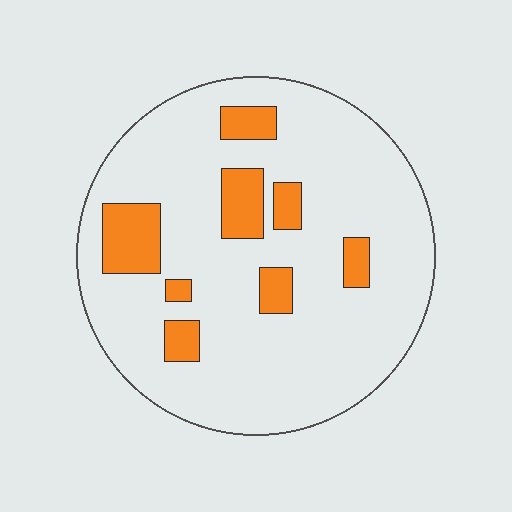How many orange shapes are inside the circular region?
8.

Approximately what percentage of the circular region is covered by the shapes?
Approximately 15%.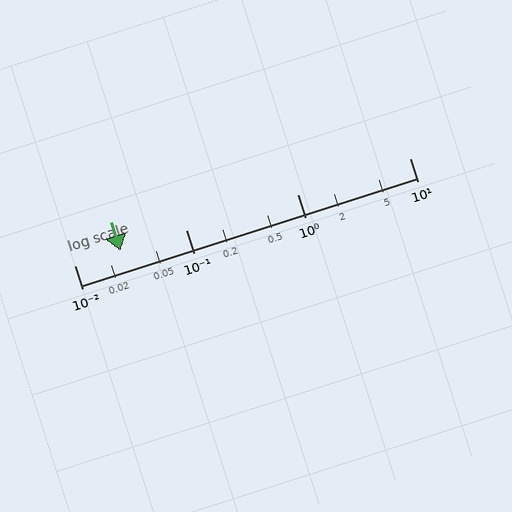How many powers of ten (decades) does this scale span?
The scale spans 3 decades, from 0.01 to 10.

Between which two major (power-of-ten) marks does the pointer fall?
The pointer is between 0.01 and 0.1.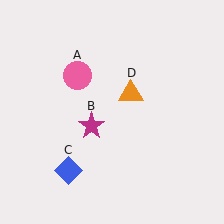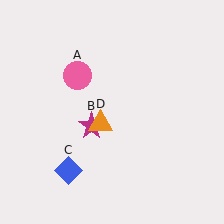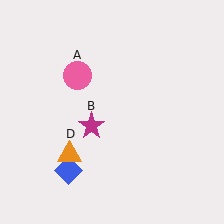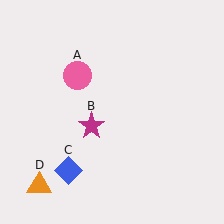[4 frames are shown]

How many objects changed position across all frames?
1 object changed position: orange triangle (object D).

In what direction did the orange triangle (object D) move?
The orange triangle (object D) moved down and to the left.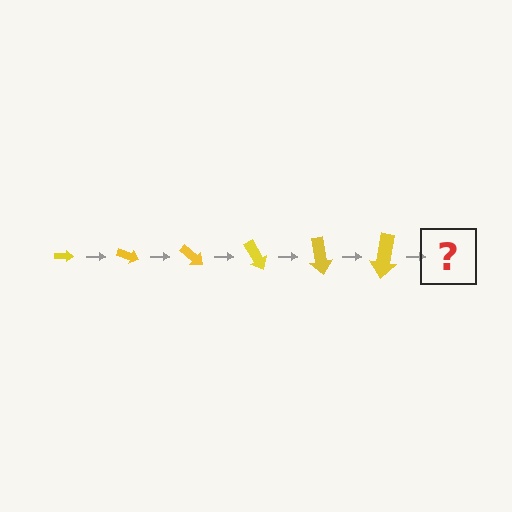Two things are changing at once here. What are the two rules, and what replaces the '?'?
The two rules are that the arrow grows larger each step and it rotates 20 degrees each step. The '?' should be an arrow, larger than the previous one and rotated 120 degrees from the start.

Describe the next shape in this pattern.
It should be an arrow, larger than the previous one and rotated 120 degrees from the start.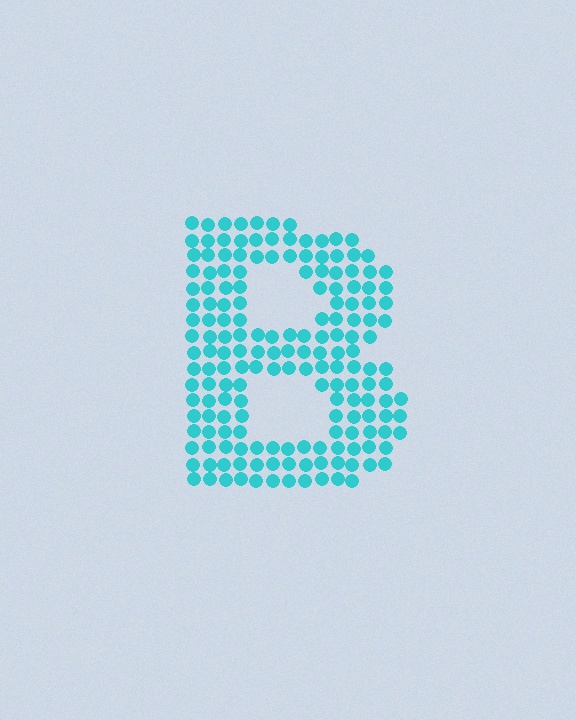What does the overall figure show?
The overall figure shows the letter B.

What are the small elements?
The small elements are circles.